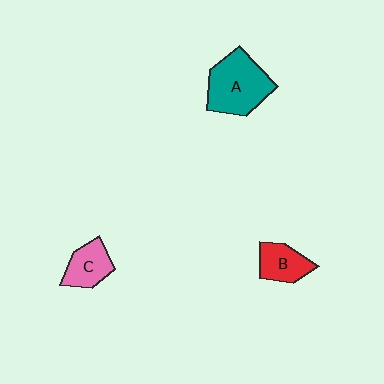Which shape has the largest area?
Shape A (teal).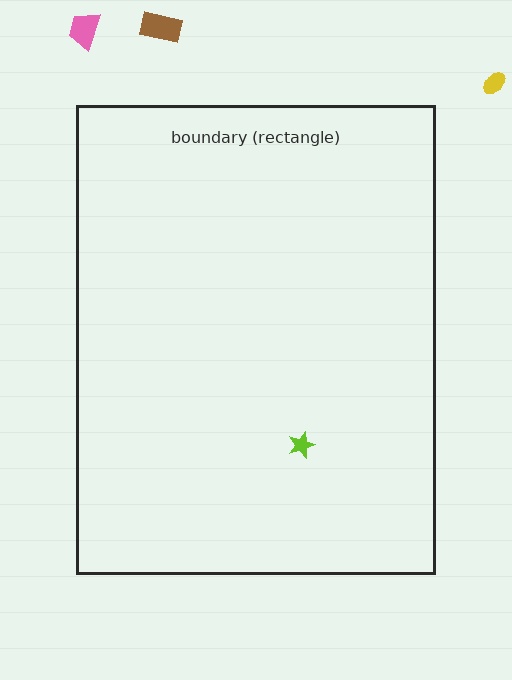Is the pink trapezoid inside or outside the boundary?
Outside.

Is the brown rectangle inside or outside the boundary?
Outside.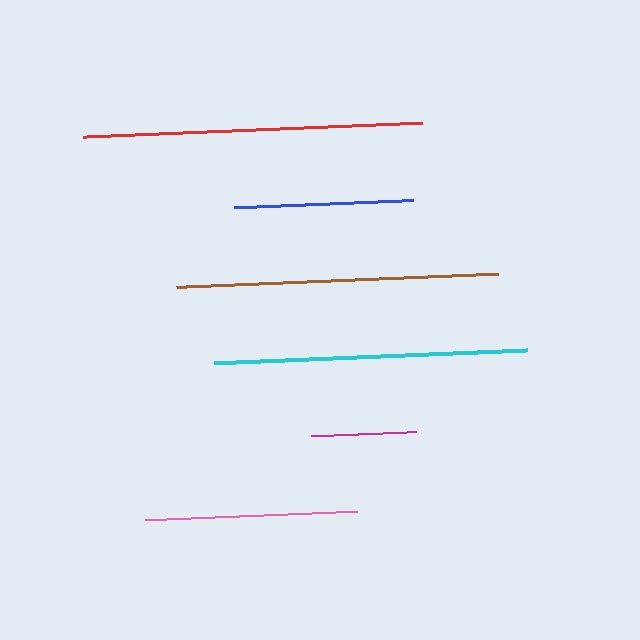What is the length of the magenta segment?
The magenta segment is approximately 105 pixels long.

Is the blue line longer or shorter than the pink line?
The pink line is longer than the blue line.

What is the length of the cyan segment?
The cyan segment is approximately 314 pixels long.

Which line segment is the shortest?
The magenta line is the shortest at approximately 105 pixels.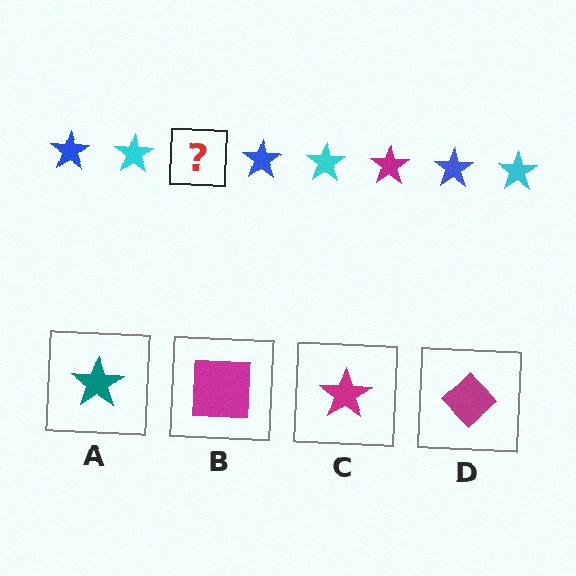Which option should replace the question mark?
Option C.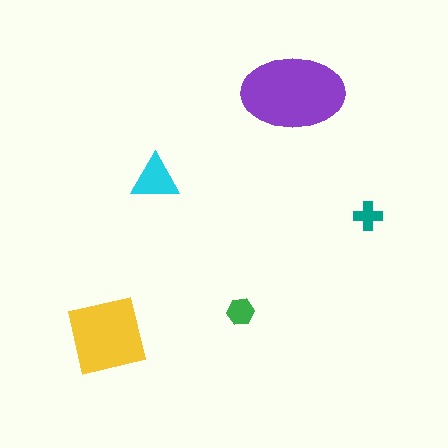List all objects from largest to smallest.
The purple ellipse, the yellow square, the cyan triangle, the green hexagon, the teal cross.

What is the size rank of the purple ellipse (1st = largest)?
1st.